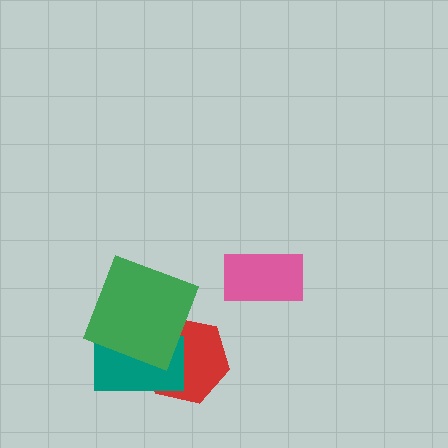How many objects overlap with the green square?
2 objects overlap with the green square.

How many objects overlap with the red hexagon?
2 objects overlap with the red hexagon.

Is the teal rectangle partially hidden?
Yes, it is partially covered by another shape.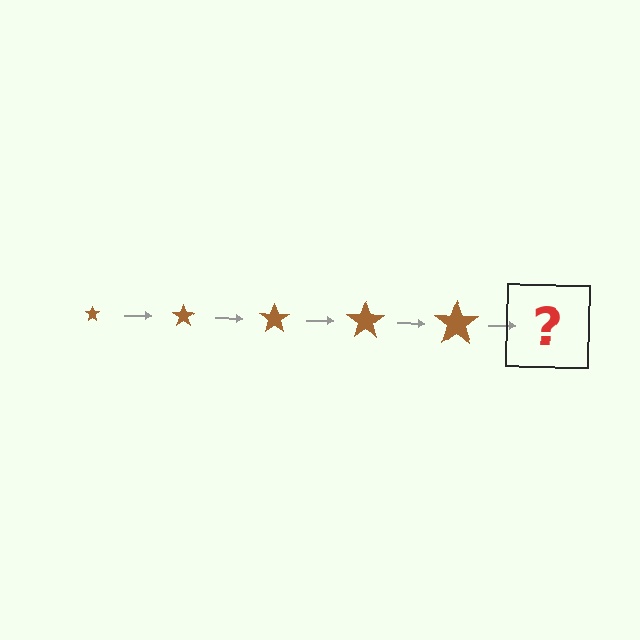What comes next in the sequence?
The next element should be a brown star, larger than the previous one.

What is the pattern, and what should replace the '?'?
The pattern is that the star gets progressively larger each step. The '?' should be a brown star, larger than the previous one.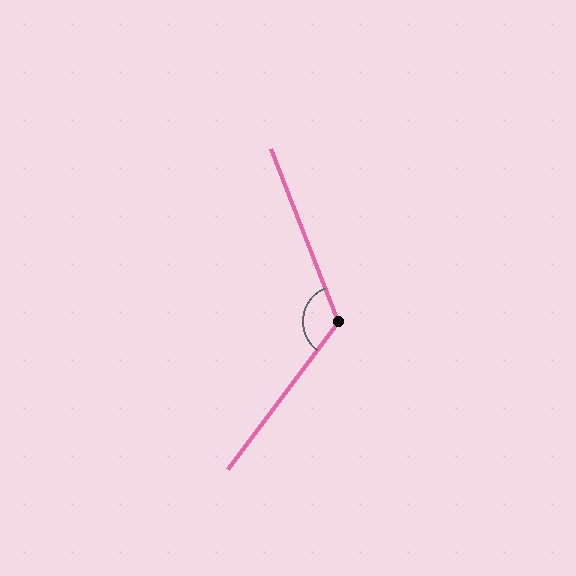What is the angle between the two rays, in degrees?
Approximately 122 degrees.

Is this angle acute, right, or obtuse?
It is obtuse.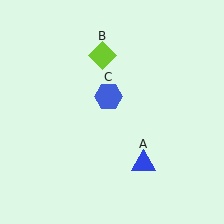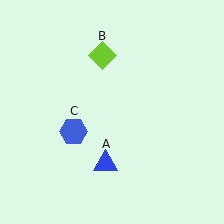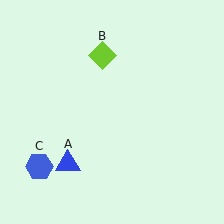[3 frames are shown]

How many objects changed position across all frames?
2 objects changed position: blue triangle (object A), blue hexagon (object C).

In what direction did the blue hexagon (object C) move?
The blue hexagon (object C) moved down and to the left.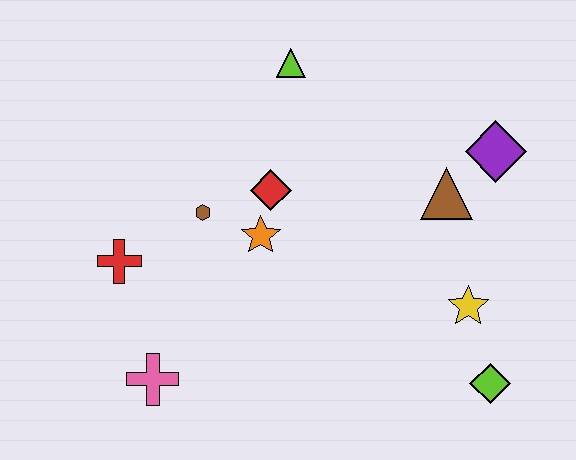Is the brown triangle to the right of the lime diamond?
No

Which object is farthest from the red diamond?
The lime diamond is farthest from the red diamond.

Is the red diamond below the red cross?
No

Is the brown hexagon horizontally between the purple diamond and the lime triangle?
No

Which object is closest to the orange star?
The red diamond is closest to the orange star.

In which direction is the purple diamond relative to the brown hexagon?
The purple diamond is to the right of the brown hexagon.